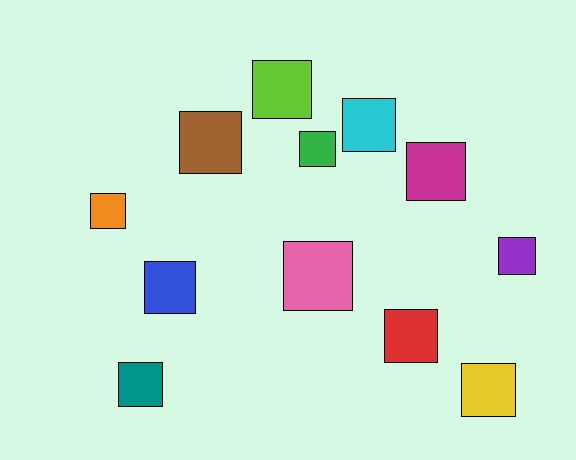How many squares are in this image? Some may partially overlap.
There are 12 squares.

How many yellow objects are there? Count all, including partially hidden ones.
There is 1 yellow object.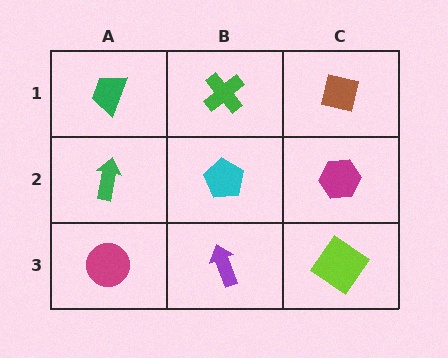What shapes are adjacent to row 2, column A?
A green trapezoid (row 1, column A), a magenta circle (row 3, column A), a cyan pentagon (row 2, column B).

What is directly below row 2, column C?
A lime diamond.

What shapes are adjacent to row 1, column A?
A green arrow (row 2, column A), a green cross (row 1, column B).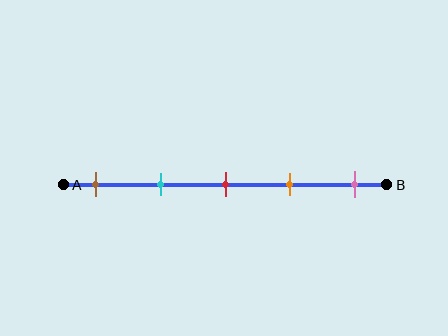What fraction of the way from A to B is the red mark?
The red mark is approximately 50% (0.5) of the way from A to B.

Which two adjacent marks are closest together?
The red and orange marks are the closest adjacent pair.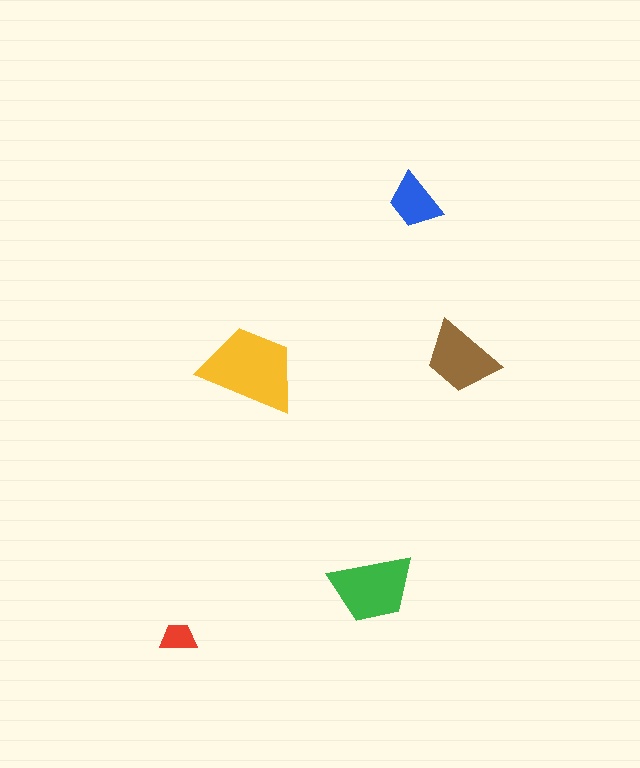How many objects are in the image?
There are 5 objects in the image.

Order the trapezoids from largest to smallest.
the yellow one, the green one, the brown one, the blue one, the red one.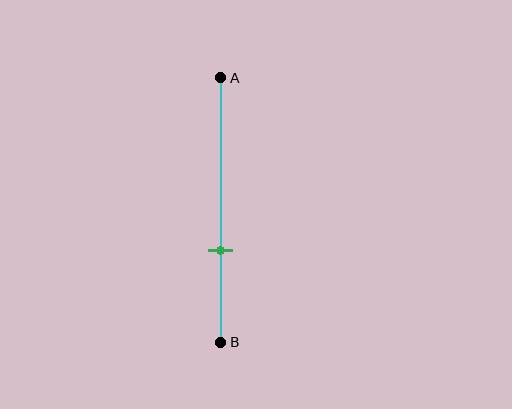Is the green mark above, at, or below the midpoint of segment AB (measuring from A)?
The green mark is below the midpoint of segment AB.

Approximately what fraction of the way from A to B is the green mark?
The green mark is approximately 65% of the way from A to B.